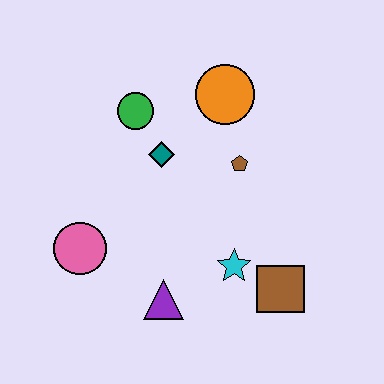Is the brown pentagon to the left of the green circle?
No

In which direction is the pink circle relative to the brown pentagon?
The pink circle is to the left of the brown pentagon.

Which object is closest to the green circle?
The teal diamond is closest to the green circle.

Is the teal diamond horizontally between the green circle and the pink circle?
No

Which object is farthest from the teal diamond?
The brown square is farthest from the teal diamond.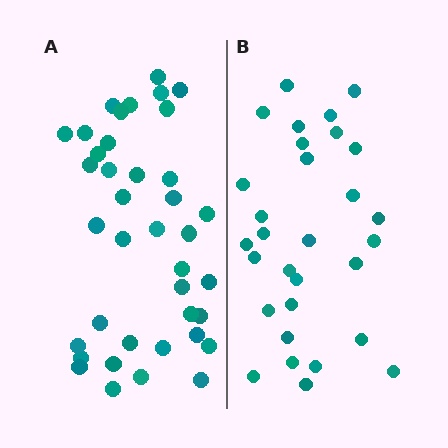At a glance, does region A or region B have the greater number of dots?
Region A (the left region) has more dots.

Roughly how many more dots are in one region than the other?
Region A has roughly 8 or so more dots than region B.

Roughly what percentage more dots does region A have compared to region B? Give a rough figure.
About 30% more.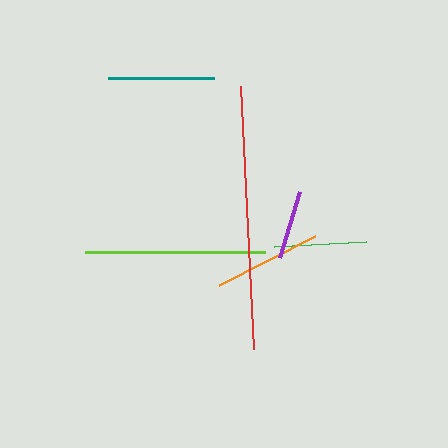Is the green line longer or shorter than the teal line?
The teal line is longer than the green line.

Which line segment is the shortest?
The purple line is the shortest at approximately 68 pixels.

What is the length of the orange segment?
The orange segment is approximately 107 pixels long.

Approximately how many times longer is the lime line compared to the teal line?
The lime line is approximately 1.7 times the length of the teal line.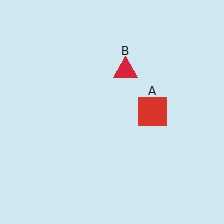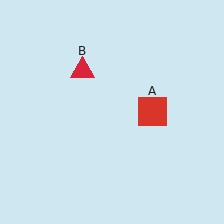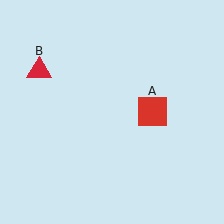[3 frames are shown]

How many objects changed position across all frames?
1 object changed position: red triangle (object B).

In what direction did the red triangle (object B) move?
The red triangle (object B) moved left.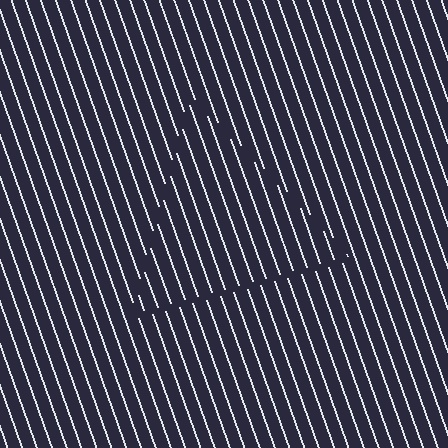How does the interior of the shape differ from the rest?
The interior of the shape contains the same grating, shifted by half a period — the contour is defined by the phase discontinuity where line-ends from the inner and outer gratings abut.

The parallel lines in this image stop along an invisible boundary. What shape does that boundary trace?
An illusory triangle. The interior of the shape contains the same grating, shifted by half a period — the contour is defined by the phase discontinuity where line-ends from the inner and outer gratings abut.